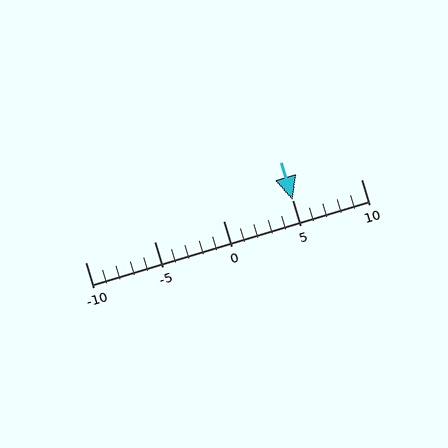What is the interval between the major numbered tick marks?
The major tick marks are spaced 5 units apart.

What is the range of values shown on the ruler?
The ruler shows values from -10 to 10.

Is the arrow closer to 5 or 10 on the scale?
The arrow is closer to 5.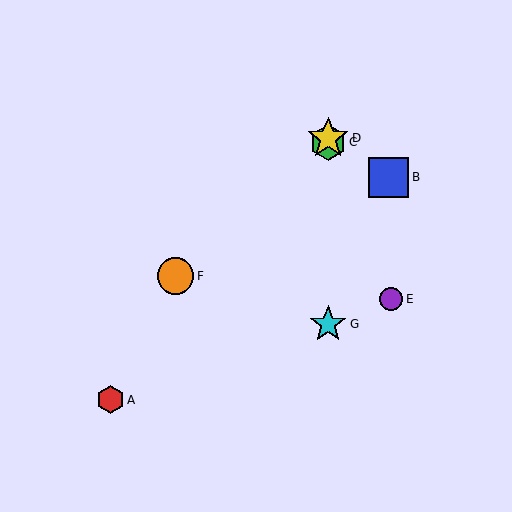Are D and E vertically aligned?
No, D is at x≈328 and E is at x≈391.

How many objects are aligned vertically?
3 objects (C, D, G) are aligned vertically.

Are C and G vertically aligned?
Yes, both are at x≈328.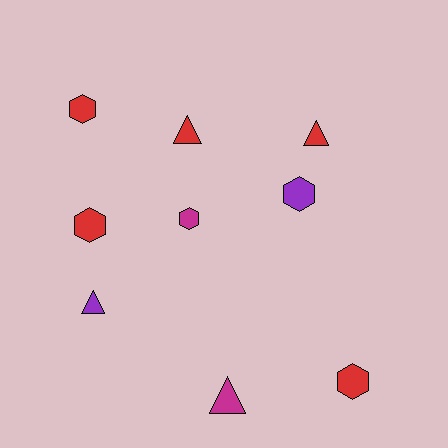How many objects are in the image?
There are 9 objects.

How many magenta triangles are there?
There is 1 magenta triangle.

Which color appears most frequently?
Red, with 5 objects.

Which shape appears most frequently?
Hexagon, with 5 objects.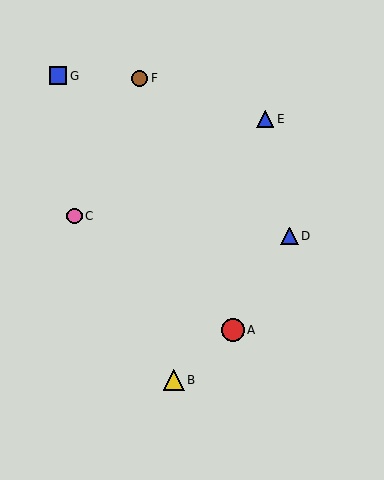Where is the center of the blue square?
The center of the blue square is at (58, 76).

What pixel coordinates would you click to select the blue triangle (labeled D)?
Click at (289, 236) to select the blue triangle D.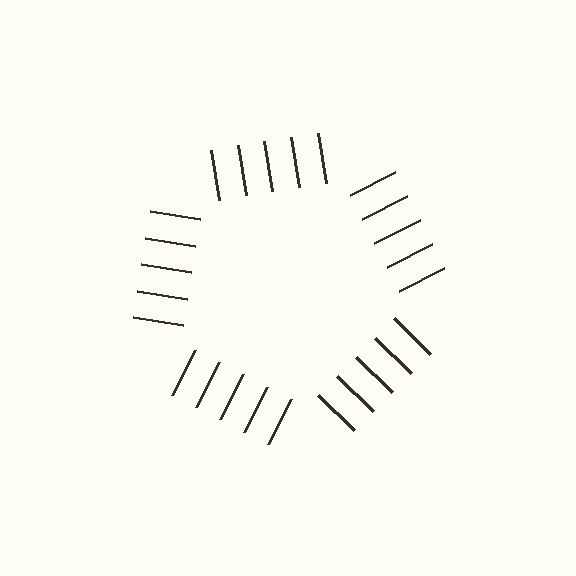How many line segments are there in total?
25 — 5 along each of the 5 edges.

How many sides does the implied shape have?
5 sides — the line-ends trace a pentagon.